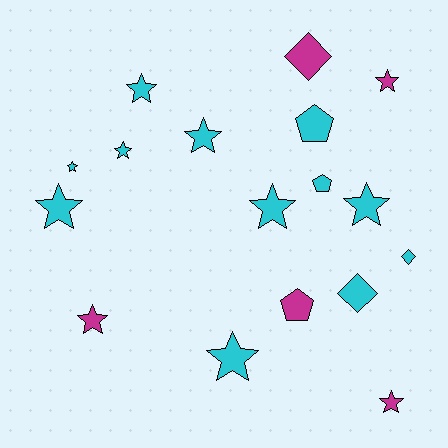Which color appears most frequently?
Cyan, with 12 objects.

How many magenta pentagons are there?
There is 1 magenta pentagon.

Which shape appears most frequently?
Star, with 11 objects.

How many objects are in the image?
There are 17 objects.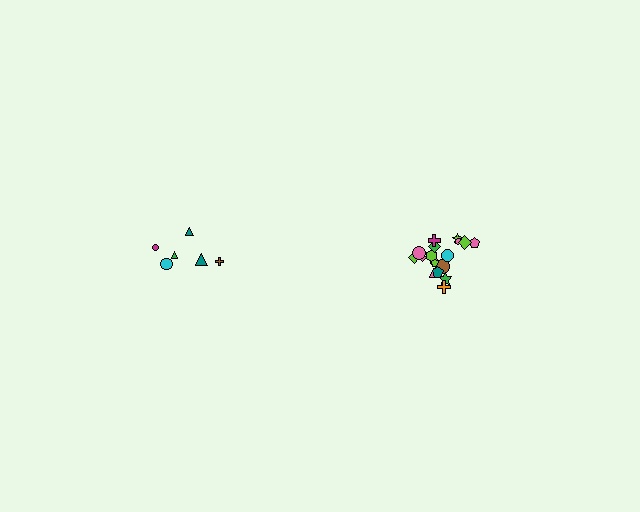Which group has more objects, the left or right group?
The right group.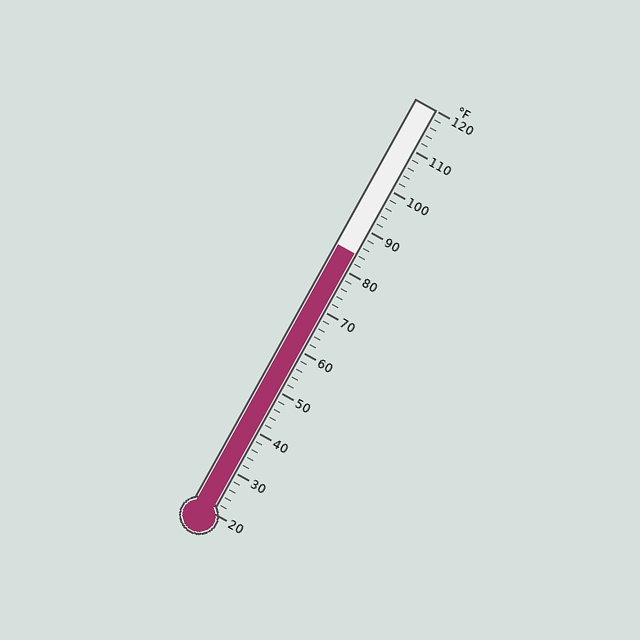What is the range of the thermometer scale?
The thermometer scale ranges from 20°F to 120°F.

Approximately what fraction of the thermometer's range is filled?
The thermometer is filled to approximately 65% of its range.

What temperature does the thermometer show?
The thermometer shows approximately 84°F.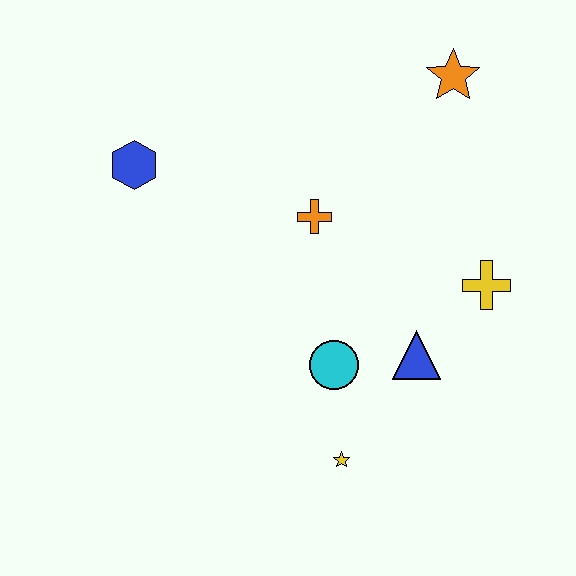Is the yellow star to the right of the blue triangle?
No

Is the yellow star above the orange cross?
No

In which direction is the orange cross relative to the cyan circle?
The orange cross is above the cyan circle.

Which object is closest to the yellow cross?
The blue triangle is closest to the yellow cross.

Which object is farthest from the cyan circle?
The orange star is farthest from the cyan circle.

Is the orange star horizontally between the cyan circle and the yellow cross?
Yes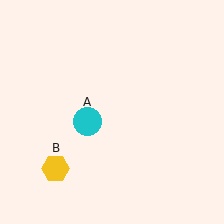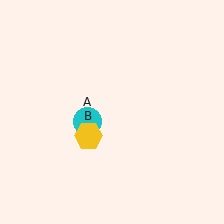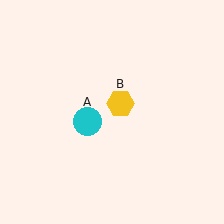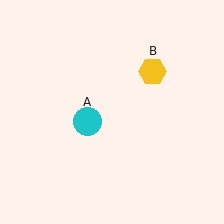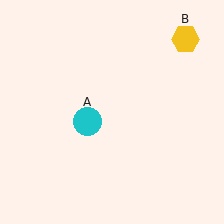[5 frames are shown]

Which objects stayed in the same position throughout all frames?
Cyan circle (object A) remained stationary.